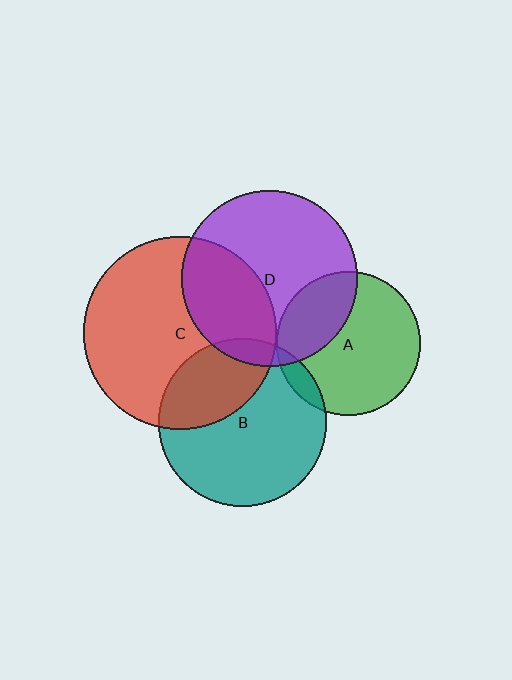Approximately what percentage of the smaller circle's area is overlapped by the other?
Approximately 30%.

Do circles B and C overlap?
Yes.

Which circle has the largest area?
Circle C (red).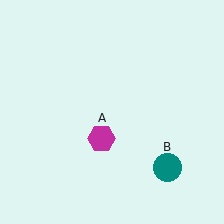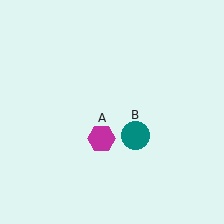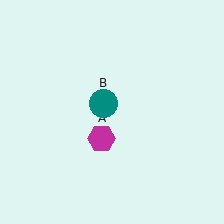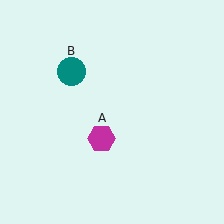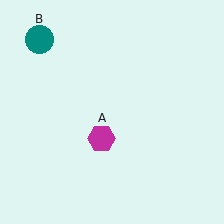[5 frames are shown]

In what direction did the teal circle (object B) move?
The teal circle (object B) moved up and to the left.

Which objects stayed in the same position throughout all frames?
Magenta hexagon (object A) remained stationary.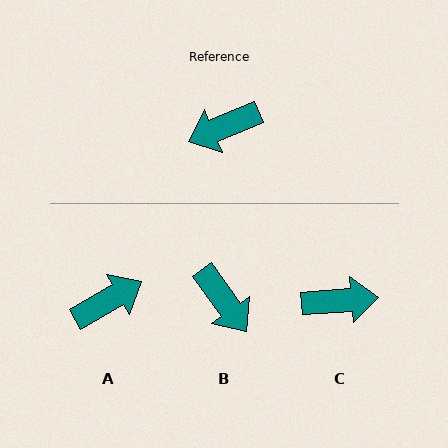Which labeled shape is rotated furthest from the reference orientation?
A, about 173 degrees away.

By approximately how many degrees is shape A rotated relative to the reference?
Approximately 173 degrees clockwise.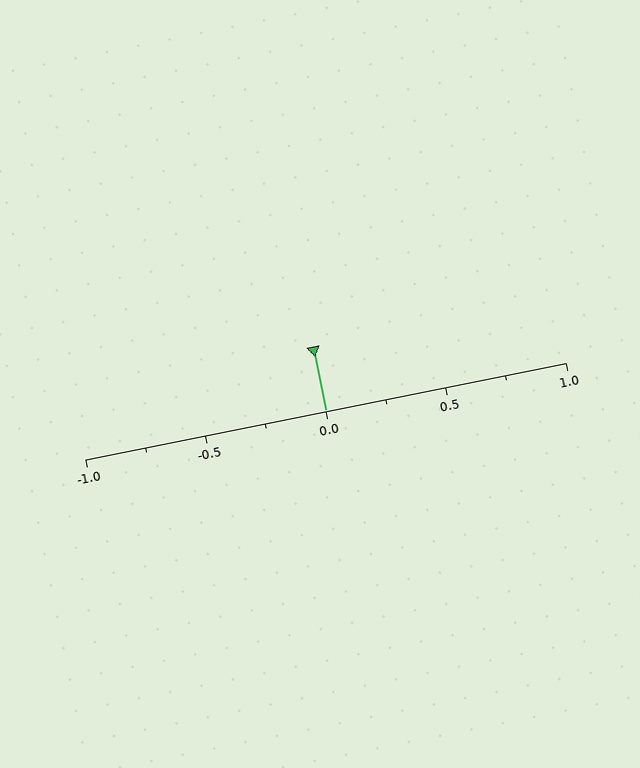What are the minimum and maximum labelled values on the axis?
The axis runs from -1.0 to 1.0.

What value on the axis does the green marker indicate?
The marker indicates approximately 0.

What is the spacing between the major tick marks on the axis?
The major ticks are spaced 0.5 apart.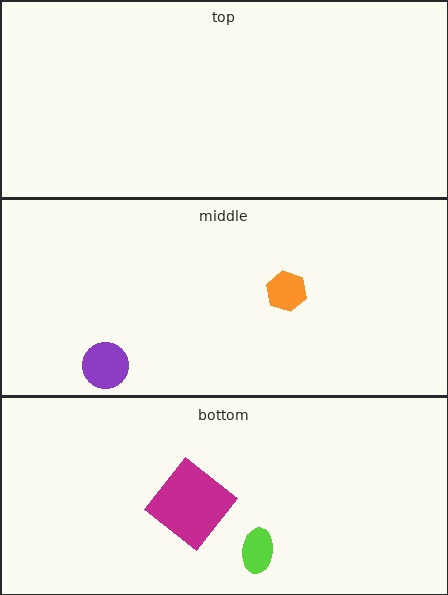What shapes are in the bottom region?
The magenta diamond, the lime ellipse.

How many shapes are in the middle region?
2.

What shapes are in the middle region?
The purple circle, the orange hexagon.